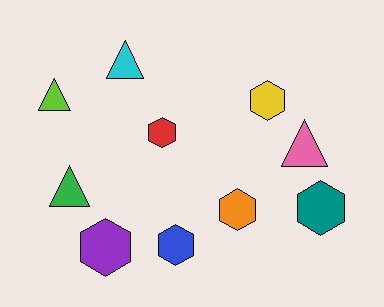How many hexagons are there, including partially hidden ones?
There are 6 hexagons.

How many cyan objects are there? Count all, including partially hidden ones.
There is 1 cyan object.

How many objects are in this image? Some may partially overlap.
There are 10 objects.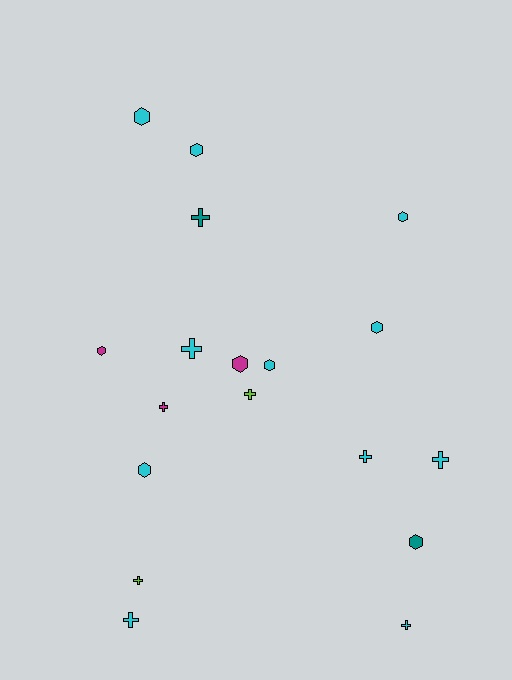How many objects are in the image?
There are 18 objects.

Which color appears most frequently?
Cyan, with 11 objects.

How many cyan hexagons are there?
There are 6 cyan hexagons.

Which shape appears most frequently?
Cross, with 9 objects.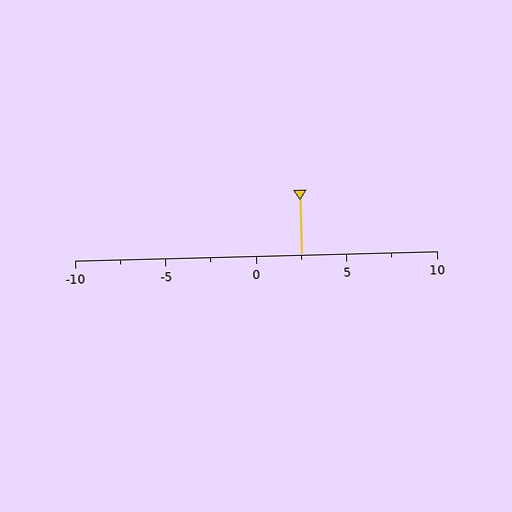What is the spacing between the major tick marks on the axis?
The major ticks are spaced 5 apart.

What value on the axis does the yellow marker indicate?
The marker indicates approximately 2.5.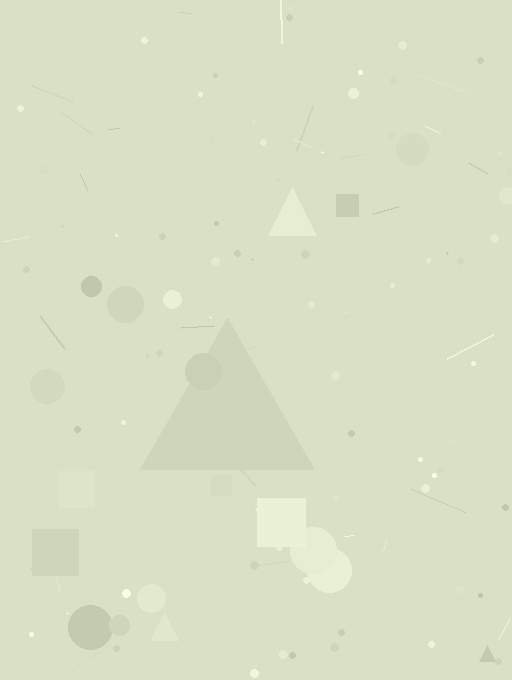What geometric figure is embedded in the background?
A triangle is embedded in the background.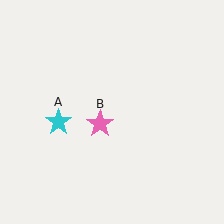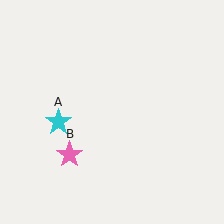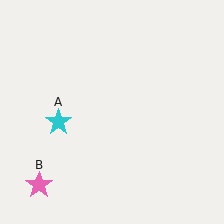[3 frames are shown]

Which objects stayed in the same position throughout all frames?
Cyan star (object A) remained stationary.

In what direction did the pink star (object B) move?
The pink star (object B) moved down and to the left.